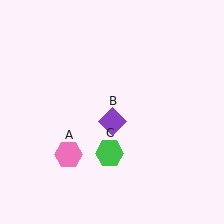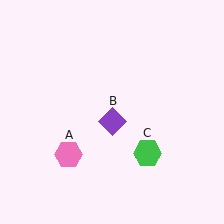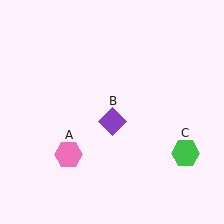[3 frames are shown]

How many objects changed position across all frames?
1 object changed position: green hexagon (object C).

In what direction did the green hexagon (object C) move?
The green hexagon (object C) moved right.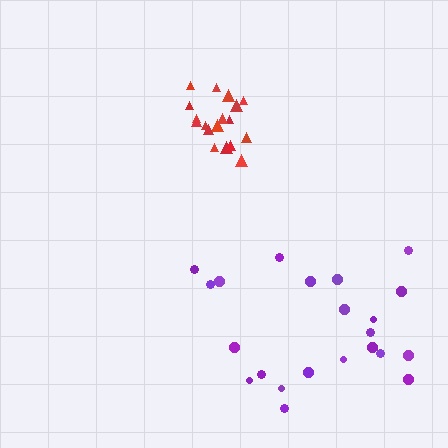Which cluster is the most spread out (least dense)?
Purple.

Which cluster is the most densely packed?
Red.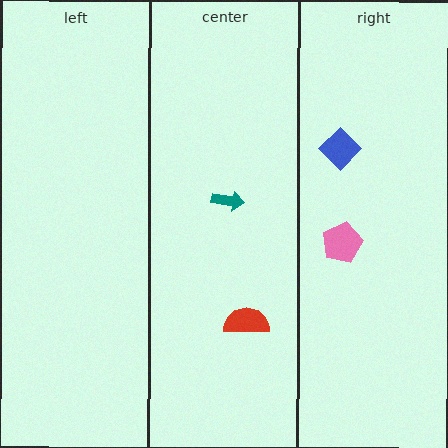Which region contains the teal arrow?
The center region.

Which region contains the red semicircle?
The center region.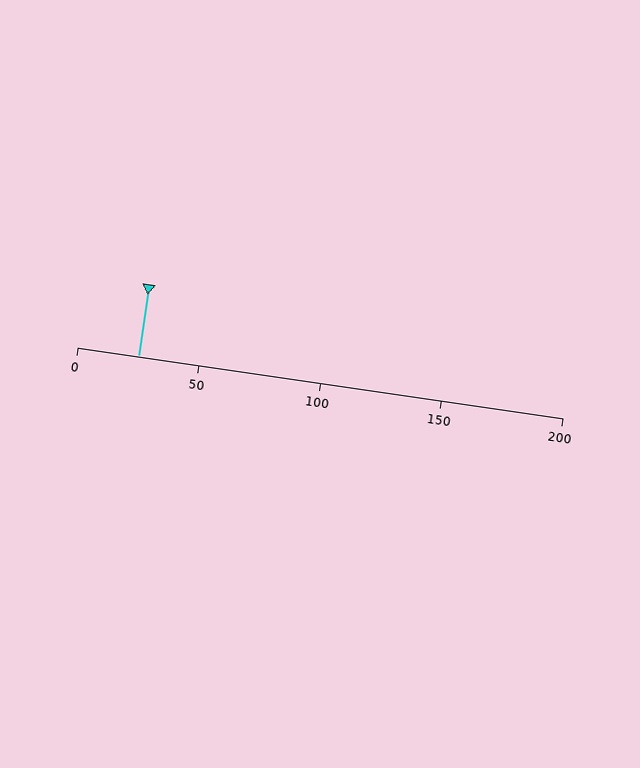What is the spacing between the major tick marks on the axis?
The major ticks are spaced 50 apart.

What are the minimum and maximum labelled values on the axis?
The axis runs from 0 to 200.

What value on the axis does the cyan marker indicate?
The marker indicates approximately 25.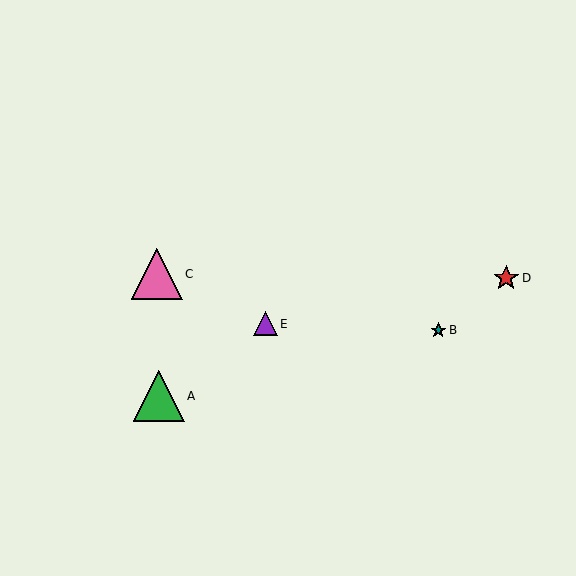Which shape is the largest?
The pink triangle (labeled C) is the largest.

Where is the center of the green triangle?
The center of the green triangle is at (159, 396).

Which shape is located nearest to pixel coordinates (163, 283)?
The pink triangle (labeled C) at (157, 274) is nearest to that location.